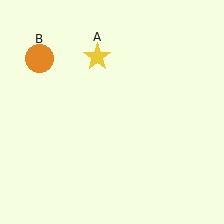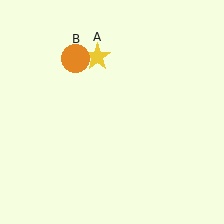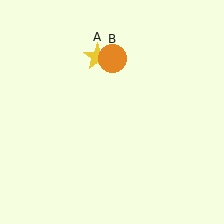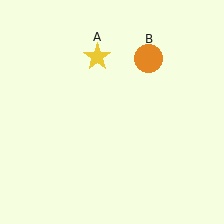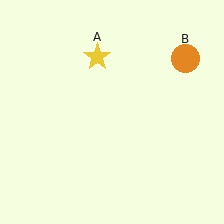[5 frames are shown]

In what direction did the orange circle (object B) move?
The orange circle (object B) moved right.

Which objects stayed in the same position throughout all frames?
Yellow star (object A) remained stationary.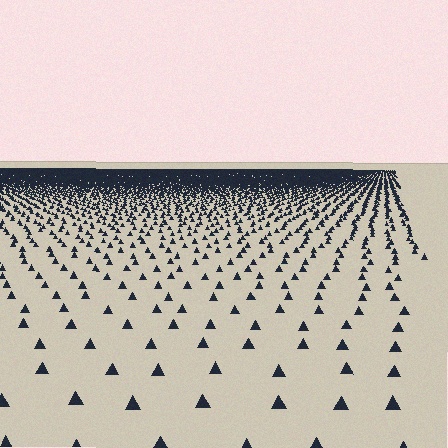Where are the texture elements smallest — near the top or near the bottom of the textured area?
Near the top.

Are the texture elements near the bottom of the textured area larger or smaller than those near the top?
Larger. Near the bottom, elements are closer to the viewer and appear at a bigger on-screen size.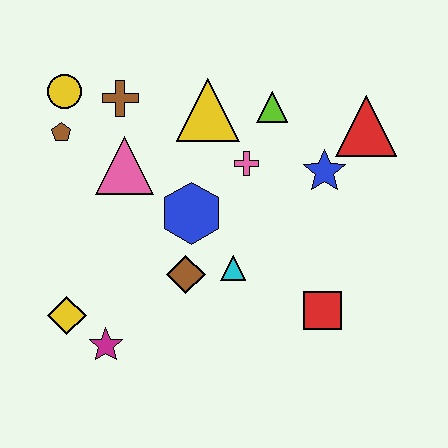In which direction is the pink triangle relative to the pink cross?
The pink triangle is to the left of the pink cross.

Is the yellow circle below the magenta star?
No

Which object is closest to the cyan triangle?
The brown diamond is closest to the cyan triangle.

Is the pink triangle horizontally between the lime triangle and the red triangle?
No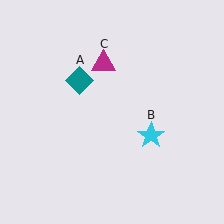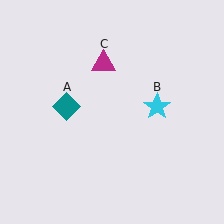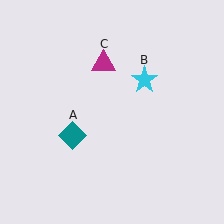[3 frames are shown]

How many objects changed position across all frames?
2 objects changed position: teal diamond (object A), cyan star (object B).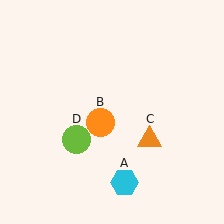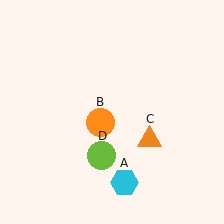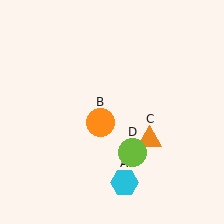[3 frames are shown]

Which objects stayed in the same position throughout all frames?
Cyan hexagon (object A) and orange circle (object B) and orange triangle (object C) remained stationary.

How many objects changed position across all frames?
1 object changed position: lime circle (object D).